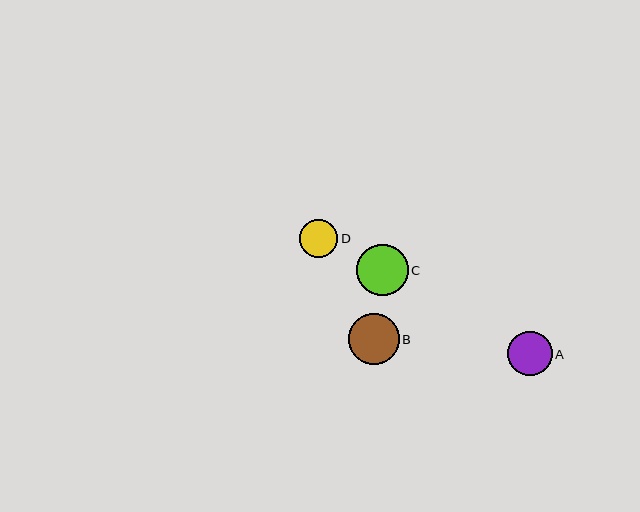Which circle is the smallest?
Circle D is the smallest with a size of approximately 39 pixels.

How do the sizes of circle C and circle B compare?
Circle C and circle B are approximately the same size.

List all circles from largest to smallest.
From largest to smallest: C, B, A, D.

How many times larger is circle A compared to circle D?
Circle A is approximately 1.2 times the size of circle D.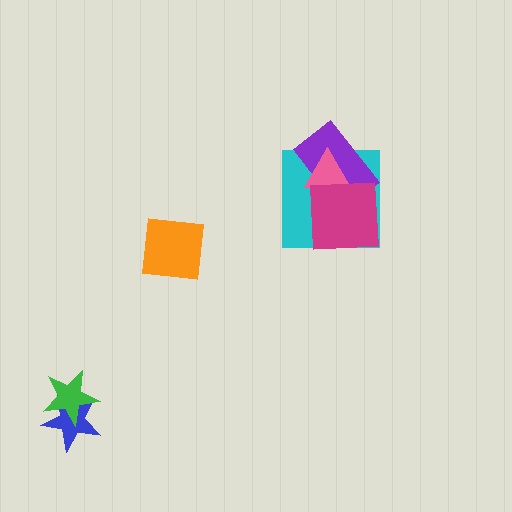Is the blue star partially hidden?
Yes, it is partially covered by another shape.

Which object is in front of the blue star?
The green star is in front of the blue star.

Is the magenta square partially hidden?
No, no other shape covers it.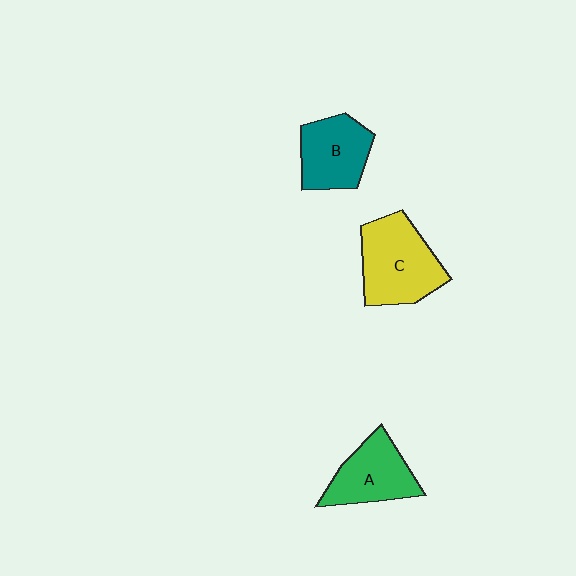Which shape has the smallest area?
Shape B (teal).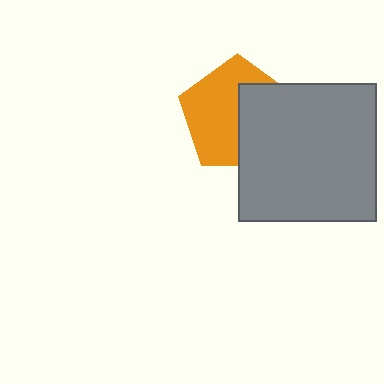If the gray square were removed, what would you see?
You would see the complete orange pentagon.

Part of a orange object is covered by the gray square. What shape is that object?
It is a pentagon.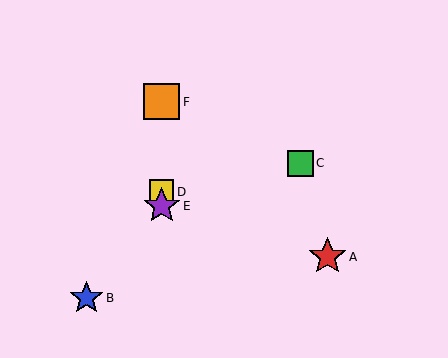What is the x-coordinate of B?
Object B is at x≈87.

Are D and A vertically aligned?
No, D is at x≈162 and A is at x≈327.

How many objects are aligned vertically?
3 objects (D, E, F) are aligned vertically.